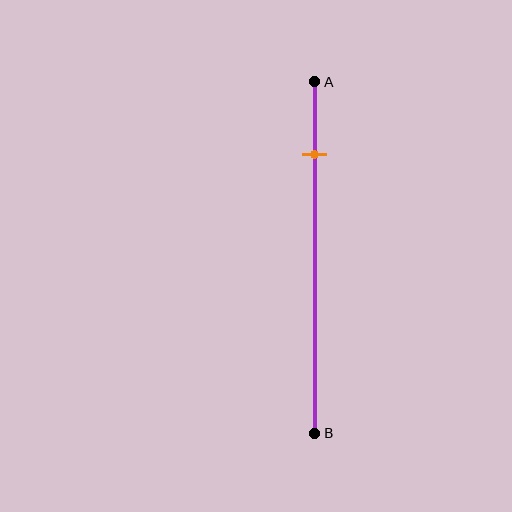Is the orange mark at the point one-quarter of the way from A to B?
No, the mark is at about 20% from A, not at the 25% one-quarter point.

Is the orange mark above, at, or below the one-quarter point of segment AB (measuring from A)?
The orange mark is above the one-quarter point of segment AB.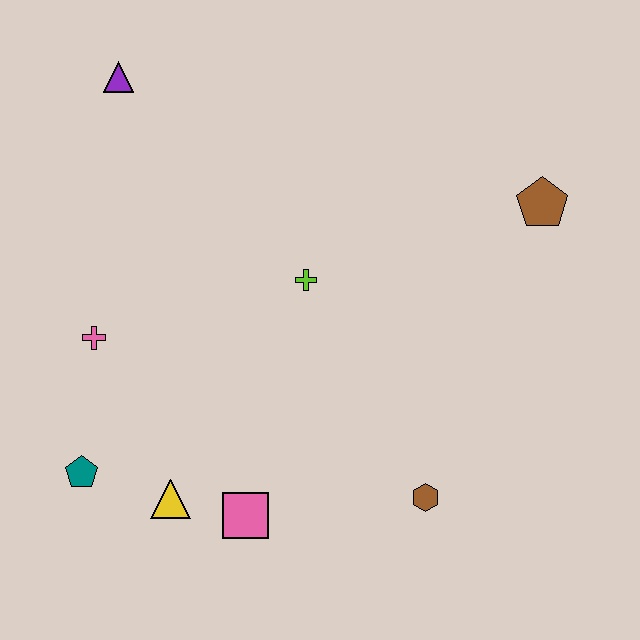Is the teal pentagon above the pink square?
Yes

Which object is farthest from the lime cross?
The teal pentagon is farthest from the lime cross.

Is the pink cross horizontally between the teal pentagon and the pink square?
Yes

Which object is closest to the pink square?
The yellow triangle is closest to the pink square.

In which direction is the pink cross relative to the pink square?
The pink cross is above the pink square.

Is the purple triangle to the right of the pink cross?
Yes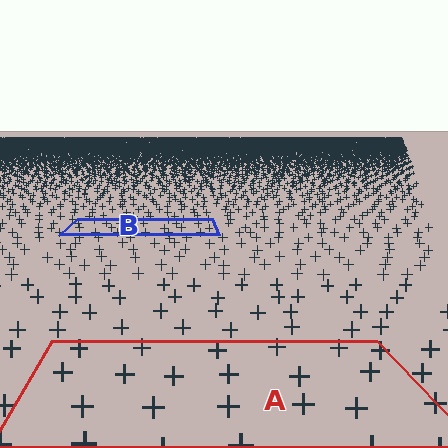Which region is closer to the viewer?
Region A is closer. The texture elements there are larger and more spread out.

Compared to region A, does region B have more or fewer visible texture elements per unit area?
Region B has more texture elements per unit area — they are packed more densely because it is farther away.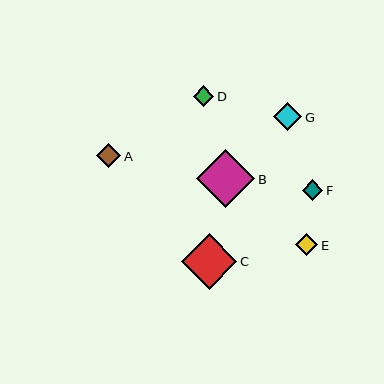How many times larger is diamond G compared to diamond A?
Diamond G is approximately 1.2 times the size of diamond A.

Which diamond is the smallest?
Diamond F is the smallest with a size of approximately 20 pixels.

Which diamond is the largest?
Diamond B is the largest with a size of approximately 58 pixels.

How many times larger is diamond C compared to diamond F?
Diamond C is approximately 2.7 times the size of diamond F.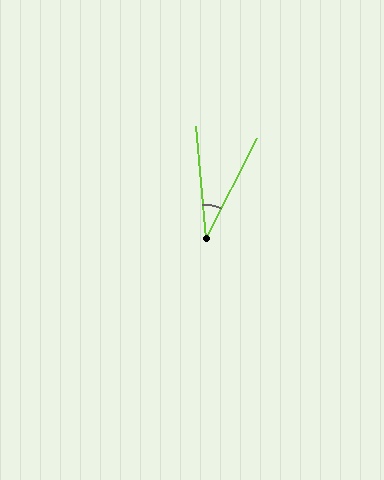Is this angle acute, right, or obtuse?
It is acute.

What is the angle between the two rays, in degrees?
Approximately 32 degrees.